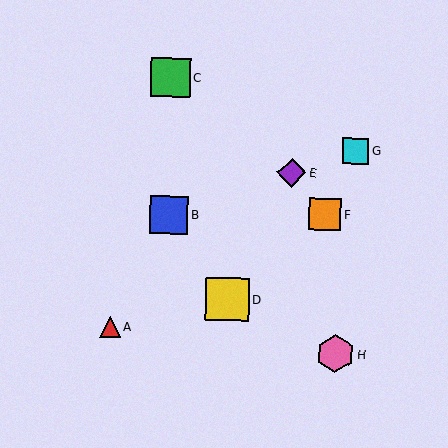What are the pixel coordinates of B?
Object B is at (169, 215).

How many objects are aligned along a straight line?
3 objects (B, E, G) are aligned along a straight line.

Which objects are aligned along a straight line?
Objects B, E, G are aligned along a straight line.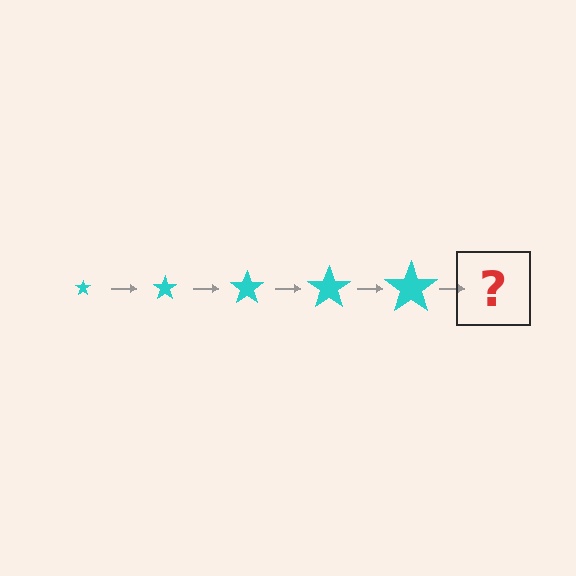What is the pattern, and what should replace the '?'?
The pattern is that the star gets progressively larger each step. The '?' should be a cyan star, larger than the previous one.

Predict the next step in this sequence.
The next step is a cyan star, larger than the previous one.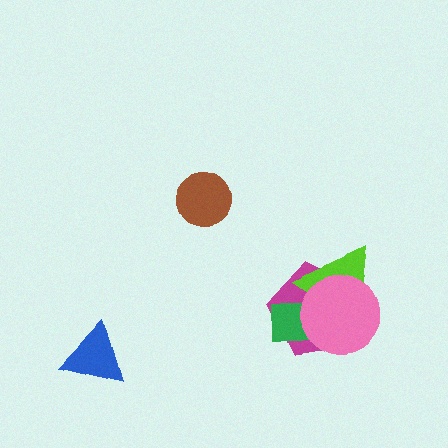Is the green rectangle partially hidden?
Yes, it is partially covered by another shape.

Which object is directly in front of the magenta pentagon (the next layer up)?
The green rectangle is directly in front of the magenta pentagon.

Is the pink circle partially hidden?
No, no other shape covers it.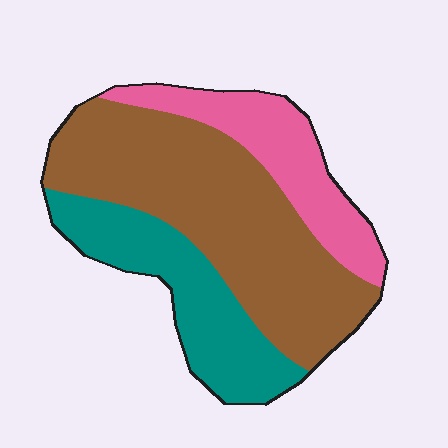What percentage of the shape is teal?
Teal covers around 25% of the shape.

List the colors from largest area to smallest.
From largest to smallest: brown, teal, pink.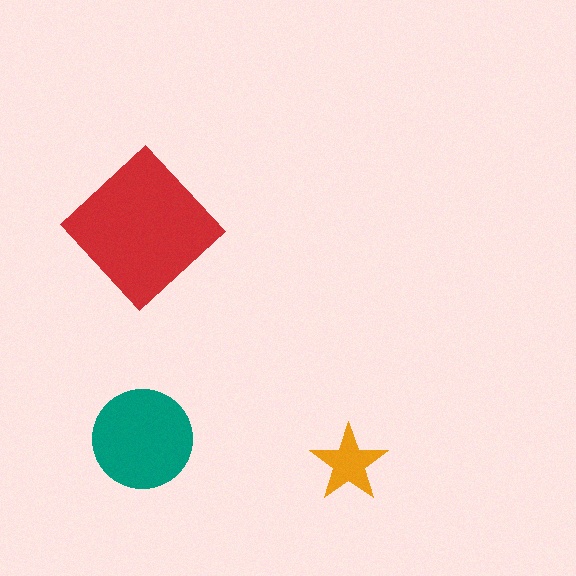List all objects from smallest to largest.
The orange star, the teal circle, the red diamond.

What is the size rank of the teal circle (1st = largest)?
2nd.